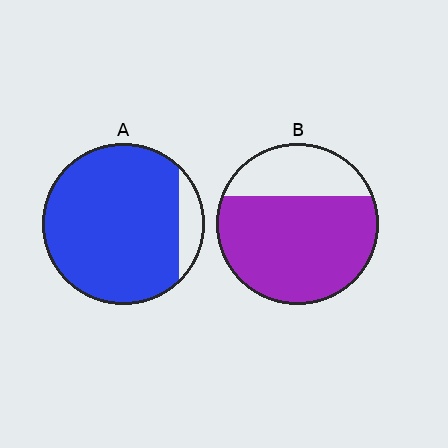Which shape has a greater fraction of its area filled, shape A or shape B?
Shape A.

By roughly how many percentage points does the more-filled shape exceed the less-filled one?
By roughly 20 percentage points (A over B).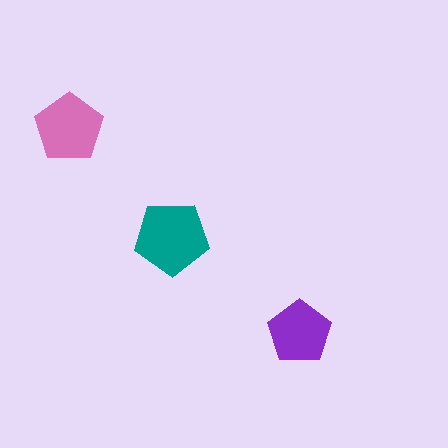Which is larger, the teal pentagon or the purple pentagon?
The teal one.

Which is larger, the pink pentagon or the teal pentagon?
The teal one.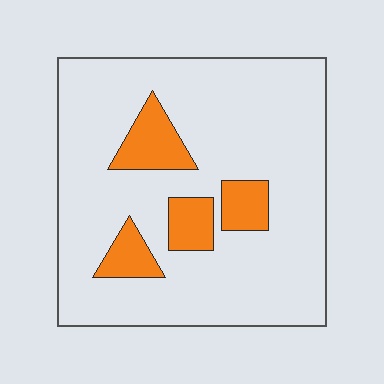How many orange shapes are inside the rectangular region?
4.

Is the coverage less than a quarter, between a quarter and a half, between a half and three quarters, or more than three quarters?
Less than a quarter.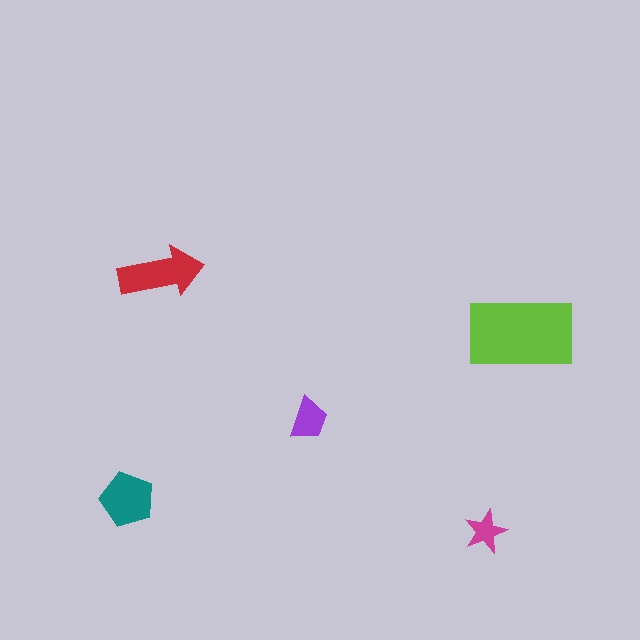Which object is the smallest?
The magenta star.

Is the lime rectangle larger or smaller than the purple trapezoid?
Larger.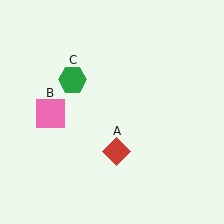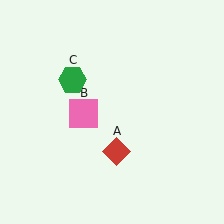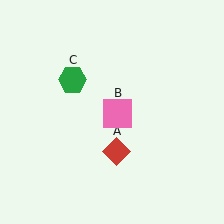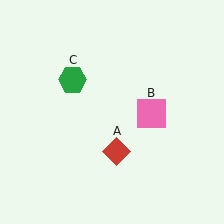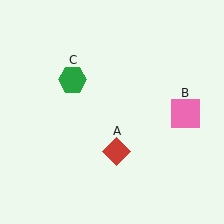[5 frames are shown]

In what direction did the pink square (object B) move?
The pink square (object B) moved right.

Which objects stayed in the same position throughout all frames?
Red diamond (object A) and green hexagon (object C) remained stationary.